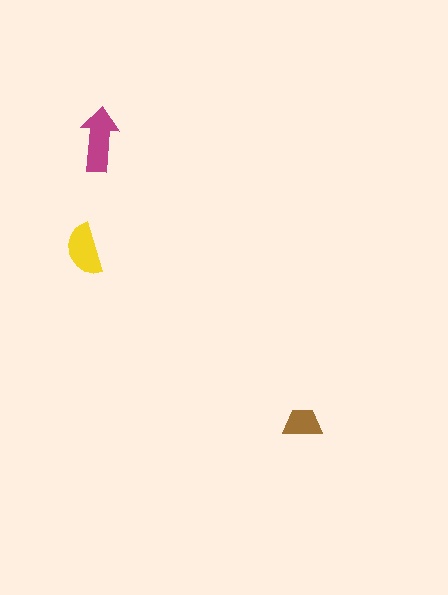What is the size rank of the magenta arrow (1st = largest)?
1st.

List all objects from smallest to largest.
The brown trapezoid, the yellow semicircle, the magenta arrow.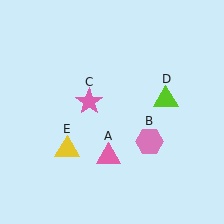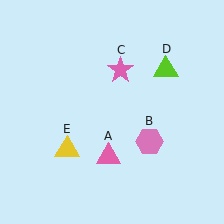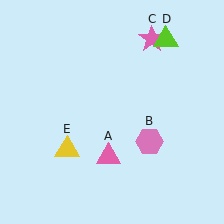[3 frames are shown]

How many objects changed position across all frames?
2 objects changed position: pink star (object C), lime triangle (object D).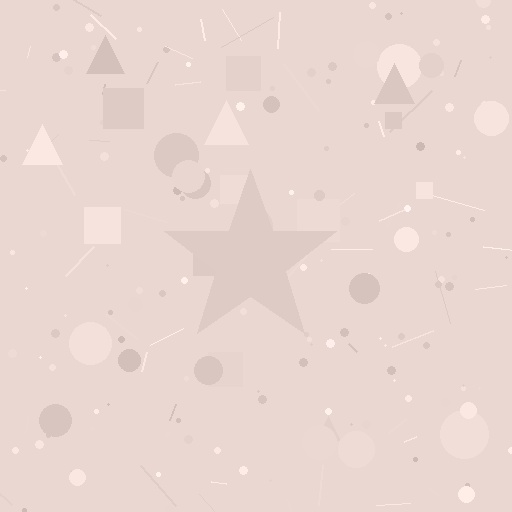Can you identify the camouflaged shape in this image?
The camouflaged shape is a star.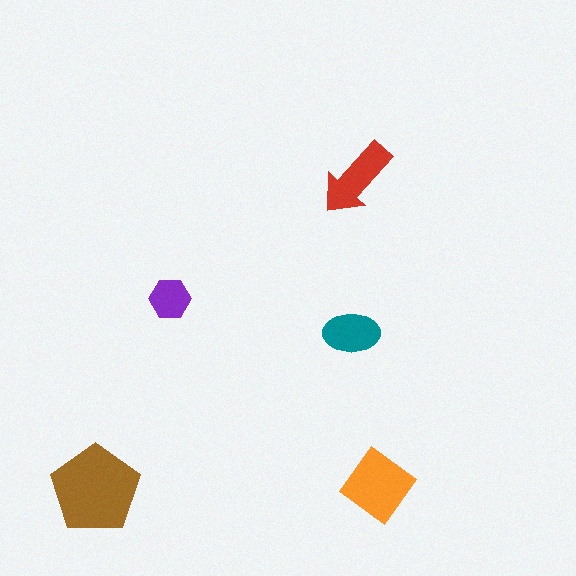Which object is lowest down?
The brown pentagon is bottommost.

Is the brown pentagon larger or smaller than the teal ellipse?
Larger.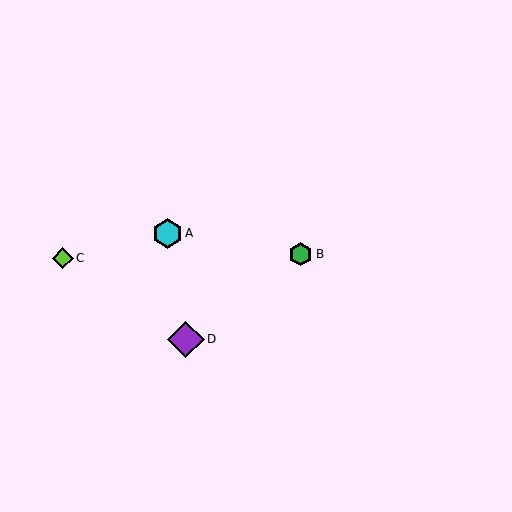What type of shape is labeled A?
Shape A is a cyan hexagon.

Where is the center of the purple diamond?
The center of the purple diamond is at (186, 339).